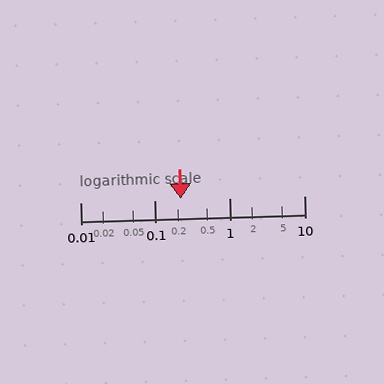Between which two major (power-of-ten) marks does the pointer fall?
The pointer is between 0.1 and 1.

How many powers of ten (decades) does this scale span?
The scale spans 3 decades, from 0.01 to 10.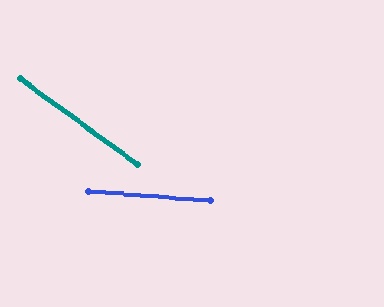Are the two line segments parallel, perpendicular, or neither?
Neither parallel nor perpendicular — they differ by about 31°.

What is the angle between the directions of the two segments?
Approximately 31 degrees.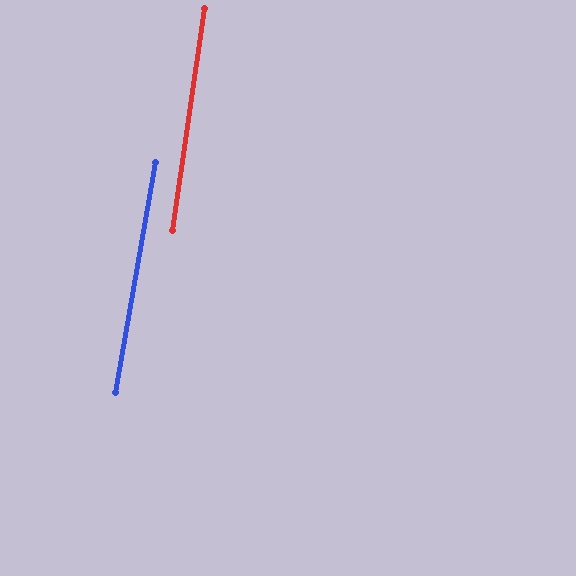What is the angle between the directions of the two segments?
Approximately 1 degree.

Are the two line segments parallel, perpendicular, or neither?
Parallel — their directions differ by only 1.5°.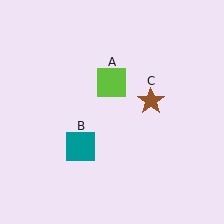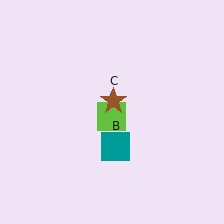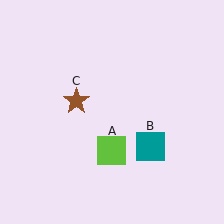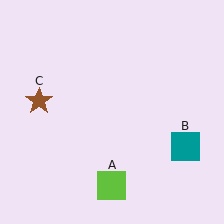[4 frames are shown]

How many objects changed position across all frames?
3 objects changed position: lime square (object A), teal square (object B), brown star (object C).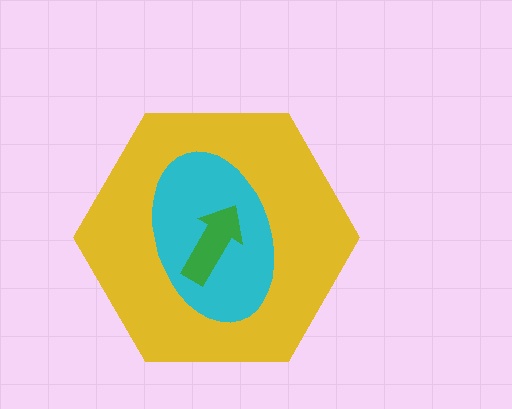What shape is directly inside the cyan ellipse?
The green arrow.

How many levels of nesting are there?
3.